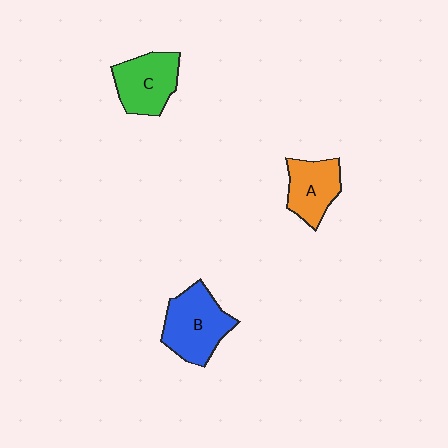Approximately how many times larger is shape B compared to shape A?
Approximately 1.4 times.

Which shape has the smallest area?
Shape A (orange).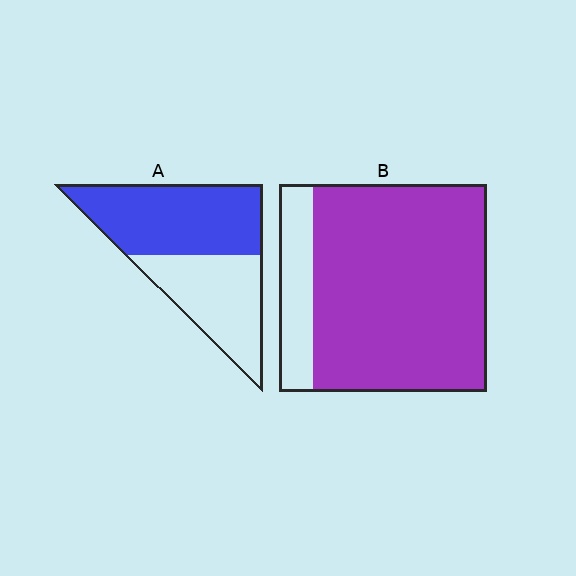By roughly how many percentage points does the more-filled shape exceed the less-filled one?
By roughly 25 percentage points (B over A).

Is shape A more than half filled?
Yes.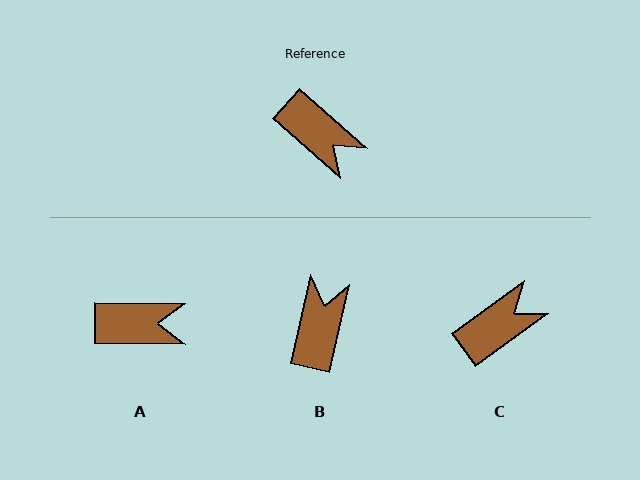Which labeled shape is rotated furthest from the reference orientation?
B, about 119 degrees away.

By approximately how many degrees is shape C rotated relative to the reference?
Approximately 78 degrees counter-clockwise.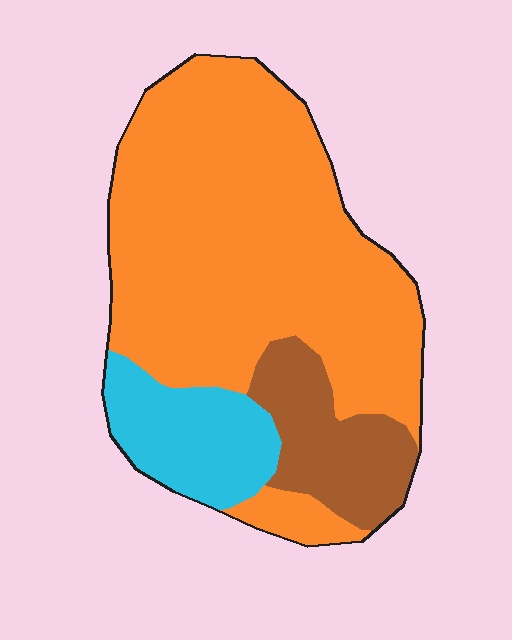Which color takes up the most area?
Orange, at roughly 70%.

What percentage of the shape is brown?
Brown covers roughly 15% of the shape.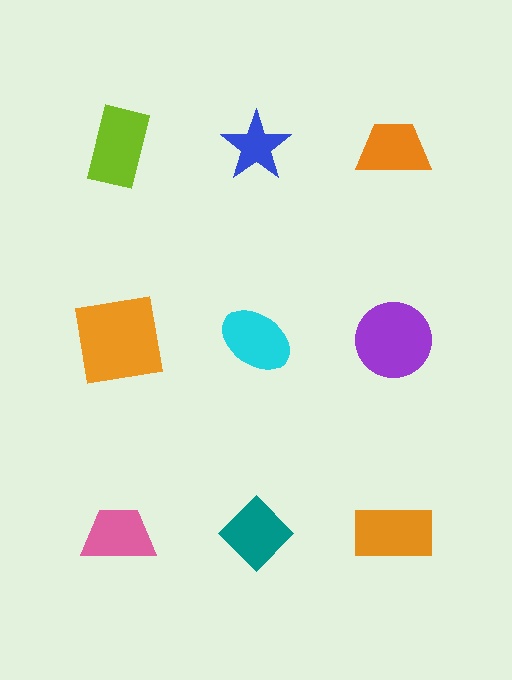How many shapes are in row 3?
3 shapes.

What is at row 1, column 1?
A lime rectangle.